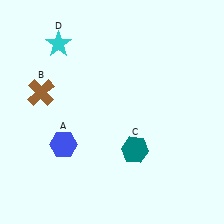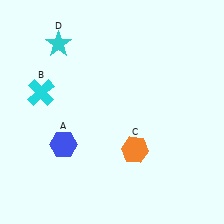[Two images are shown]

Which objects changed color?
B changed from brown to cyan. C changed from teal to orange.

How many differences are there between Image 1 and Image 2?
There are 2 differences between the two images.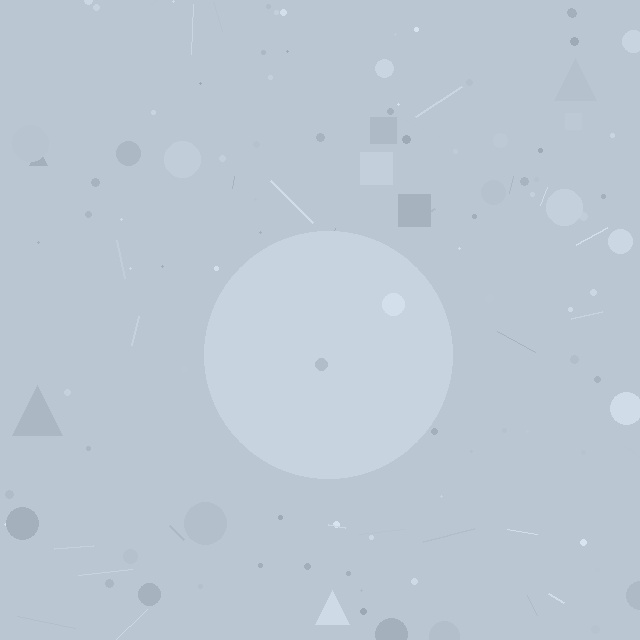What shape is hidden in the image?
A circle is hidden in the image.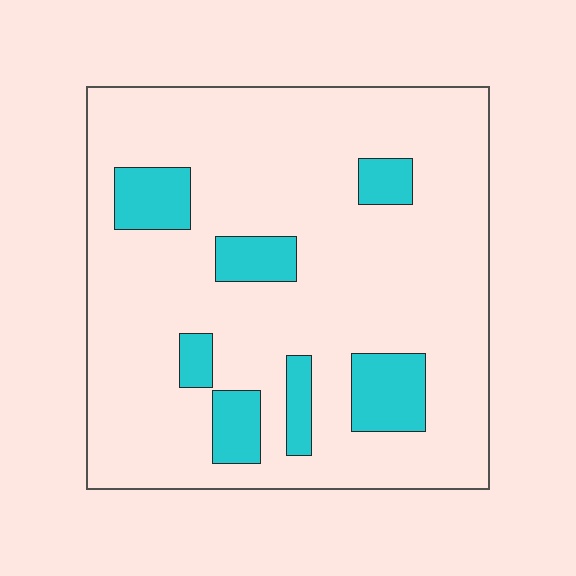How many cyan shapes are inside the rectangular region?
7.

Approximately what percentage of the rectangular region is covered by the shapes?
Approximately 15%.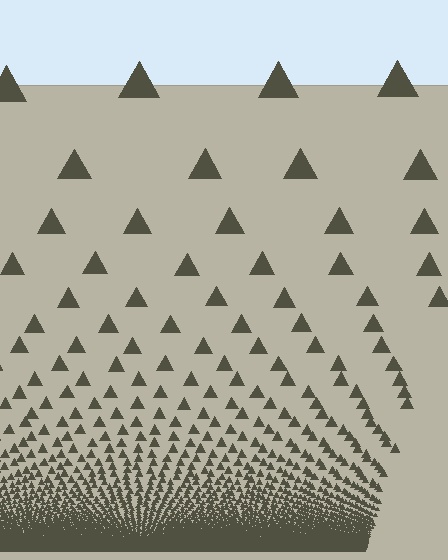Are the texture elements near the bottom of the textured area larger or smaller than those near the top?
Smaller. The gradient is inverted — elements near the bottom are smaller and denser.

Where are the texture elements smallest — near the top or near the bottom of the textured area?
Near the bottom.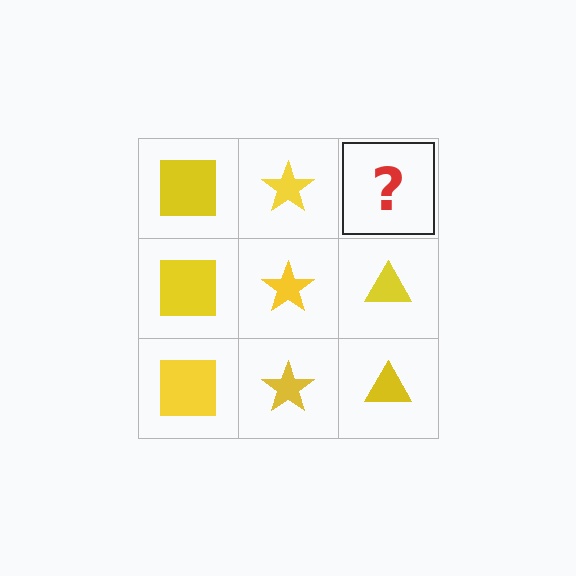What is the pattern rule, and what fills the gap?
The rule is that each column has a consistent shape. The gap should be filled with a yellow triangle.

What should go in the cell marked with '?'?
The missing cell should contain a yellow triangle.